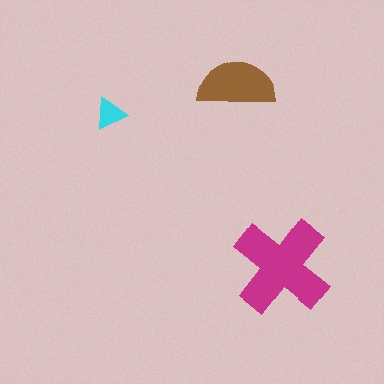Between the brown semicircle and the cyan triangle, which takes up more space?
The brown semicircle.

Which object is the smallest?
The cyan triangle.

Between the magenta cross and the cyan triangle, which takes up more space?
The magenta cross.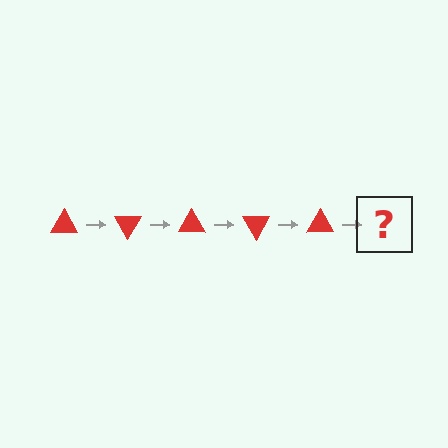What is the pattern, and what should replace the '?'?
The pattern is that the triangle rotates 60 degrees each step. The '?' should be a red triangle rotated 300 degrees.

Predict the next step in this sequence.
The next step is a red triangle rotated 300 degrees.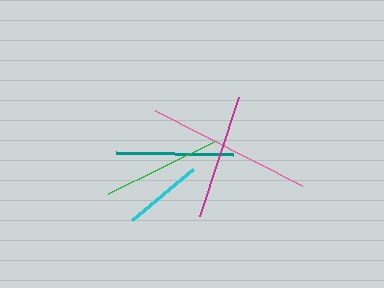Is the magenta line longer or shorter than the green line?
The magenta line is longer than the green line.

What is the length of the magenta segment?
The magenta segment is approximately 126 pixels long.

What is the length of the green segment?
The green segment is approximately 119 pixels long.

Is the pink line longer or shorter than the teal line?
The pink line is longer than the teal line.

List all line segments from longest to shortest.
From longest to shortest: pink, magenta, green, teal, cyan.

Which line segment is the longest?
The pink line is the longest at approximately 165 pixels.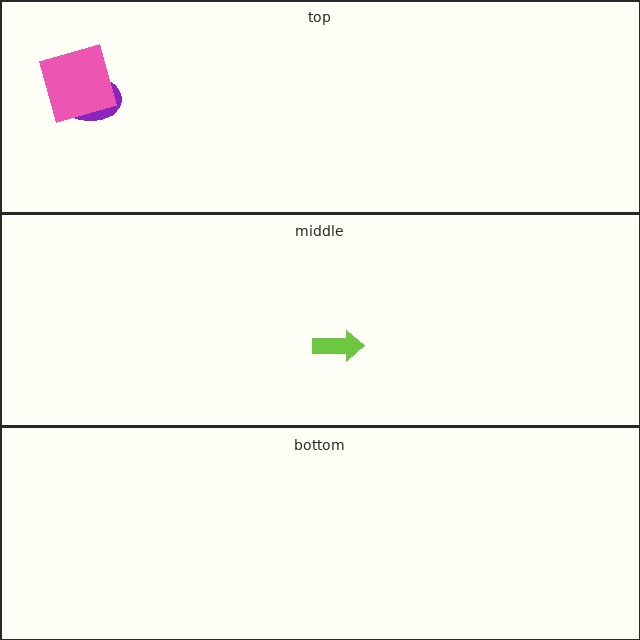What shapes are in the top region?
The purple ellipse, the pink square.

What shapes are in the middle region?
The lime arrow.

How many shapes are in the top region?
2.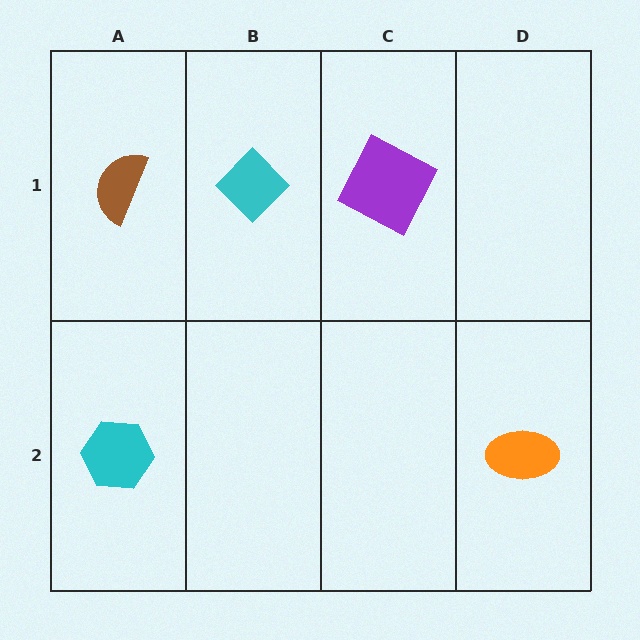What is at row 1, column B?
A cyan diamond.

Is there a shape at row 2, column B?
No, that cell is empty.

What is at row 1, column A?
A brown semicircle.